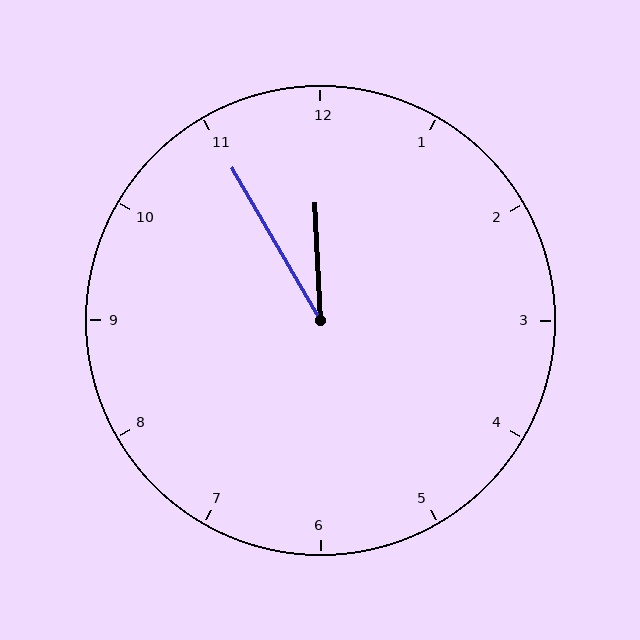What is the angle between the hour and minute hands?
Approximately 28 degrees.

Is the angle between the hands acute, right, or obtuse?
It is acute.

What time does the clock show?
11:55.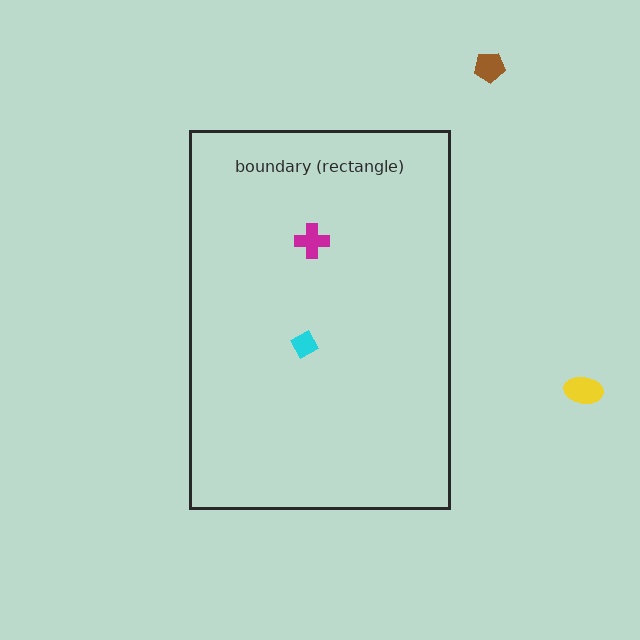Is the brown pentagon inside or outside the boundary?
Outside.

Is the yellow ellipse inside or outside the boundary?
Outside.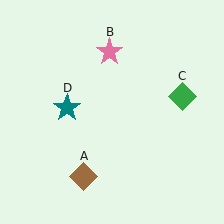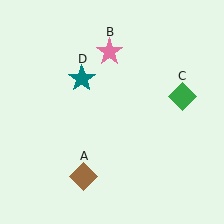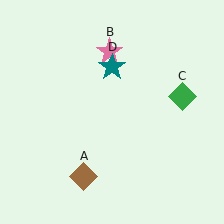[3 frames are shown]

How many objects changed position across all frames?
1 object changed position: teal star (object D).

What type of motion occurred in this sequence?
The teal star (object D) rotated clockwise around the center of the scene.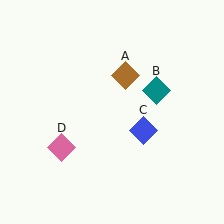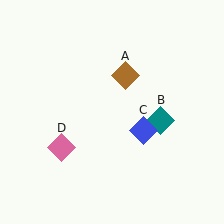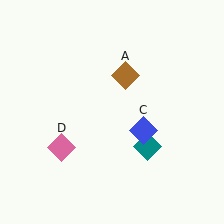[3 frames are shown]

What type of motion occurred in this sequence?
The teal diamond (object B) rotated clockwise around the center of the scene.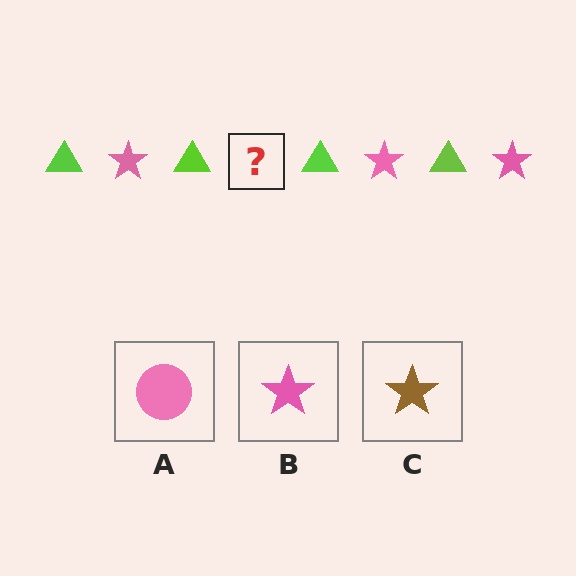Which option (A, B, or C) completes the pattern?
B.